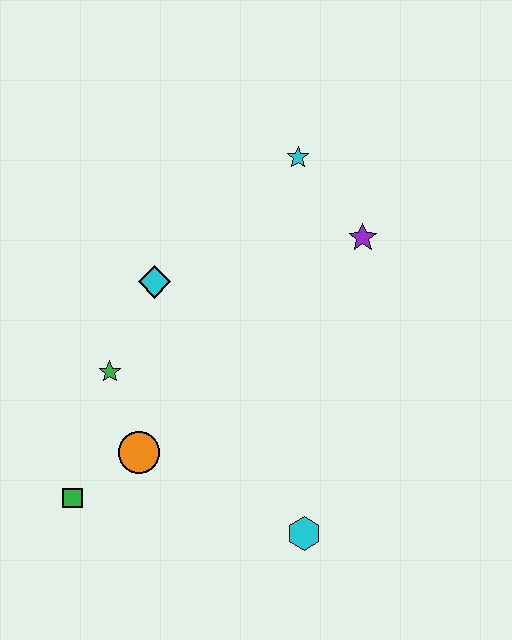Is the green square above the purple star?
No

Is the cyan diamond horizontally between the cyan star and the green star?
Yes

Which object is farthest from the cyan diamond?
The cyan hexagon is farthest from the cyan diamond.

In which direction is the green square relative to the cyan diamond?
The green square is below the cyan diamond.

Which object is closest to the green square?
The orange circle is closest to the green square.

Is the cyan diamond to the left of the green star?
No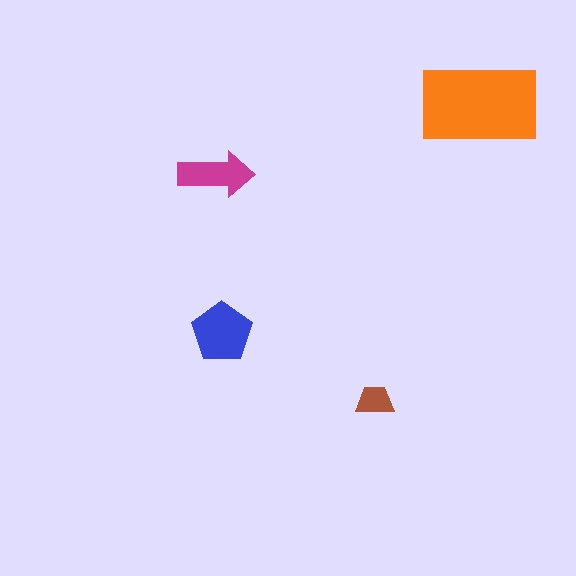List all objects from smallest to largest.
The brown trapezoid, the magenta arrow, the blue pentagon, the orange rectangle.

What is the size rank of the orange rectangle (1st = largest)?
1st.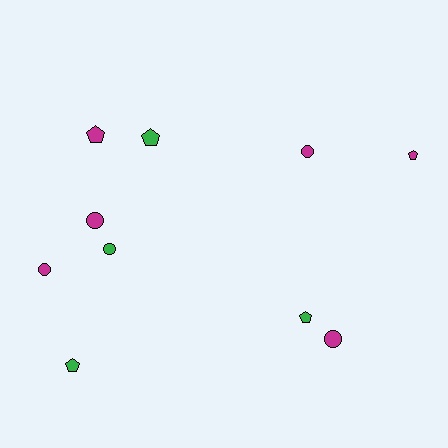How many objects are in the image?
There are 10 objects.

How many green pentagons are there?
There are 3 green pentagons.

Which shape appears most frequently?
Circle, with 5 objects.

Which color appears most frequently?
Magenta, with 6 objects.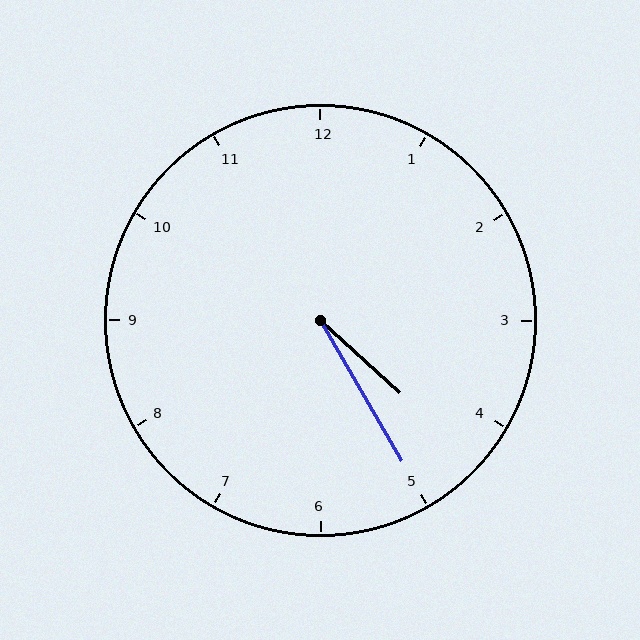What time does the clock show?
4:25.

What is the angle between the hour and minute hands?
Approximately 18 degrees.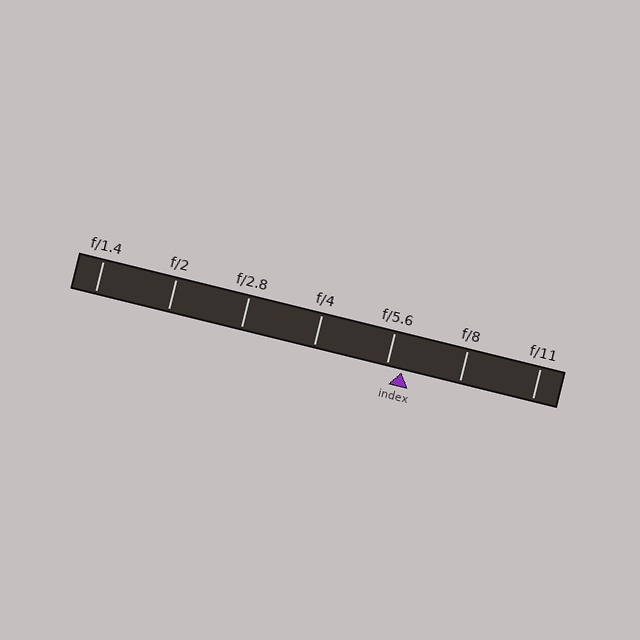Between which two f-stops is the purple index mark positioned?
The index mark is between f/5.6 and f/8.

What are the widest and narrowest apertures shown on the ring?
The widest aperture shown is f/1.4 and the narrowest is f/11.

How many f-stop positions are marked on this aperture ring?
There are 7 f-stop positions marked.